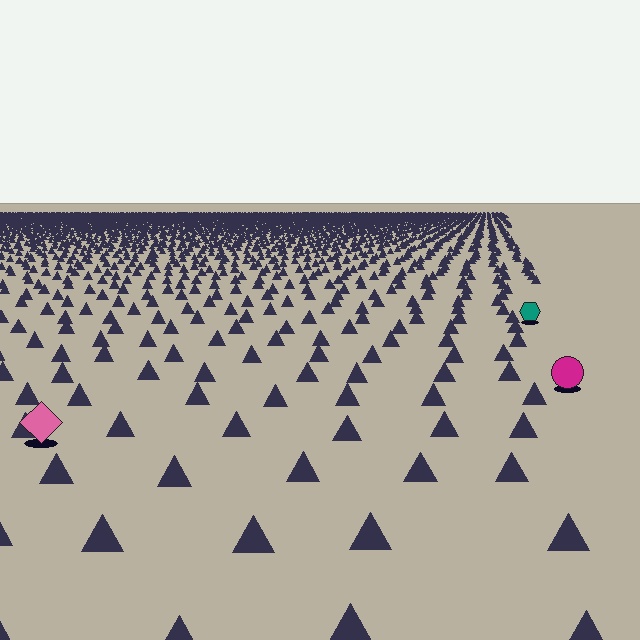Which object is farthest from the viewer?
The teal hexagon is farthest from the viewer. It appears smaller and the ground texture around it is denser.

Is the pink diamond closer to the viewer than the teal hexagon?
Yes. The pink diamond is closer — you can tell from the texture gradient: the ground texture is coarser near it.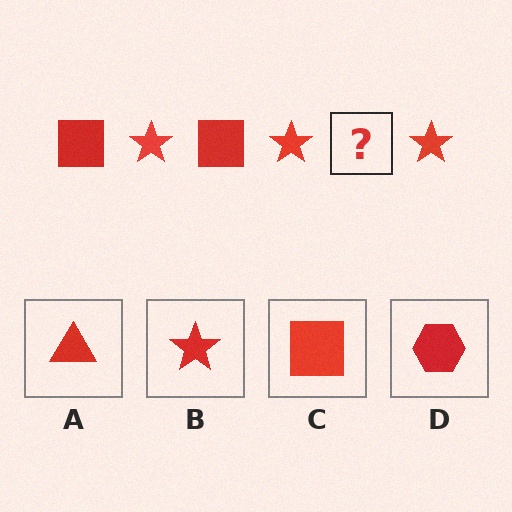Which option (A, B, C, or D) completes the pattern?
C.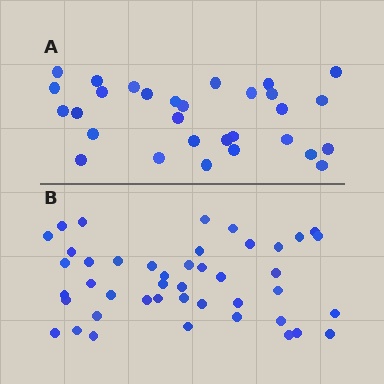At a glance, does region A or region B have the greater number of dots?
Region B (the bottom region) has more dots.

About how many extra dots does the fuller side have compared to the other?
Region B has approximately 15 more dots than region A.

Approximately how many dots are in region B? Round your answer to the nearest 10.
About 40 dots. (The exact count is 44, which rounds to 40.)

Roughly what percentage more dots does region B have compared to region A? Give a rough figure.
About 45% more.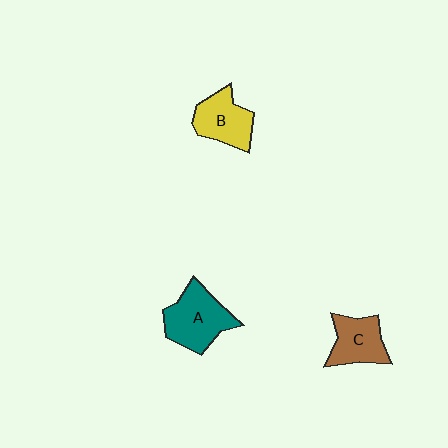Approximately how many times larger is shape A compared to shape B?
Approximately 1.3 times.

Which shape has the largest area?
Shape A (teal).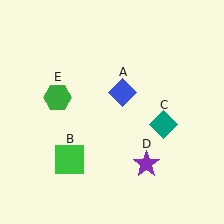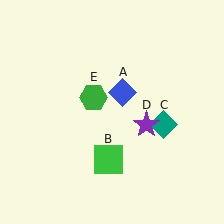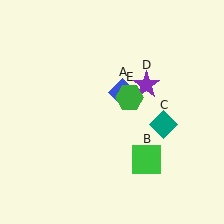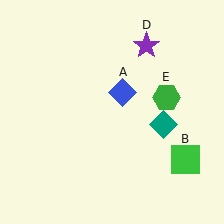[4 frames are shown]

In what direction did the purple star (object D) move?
The purple star (object D) moved up.